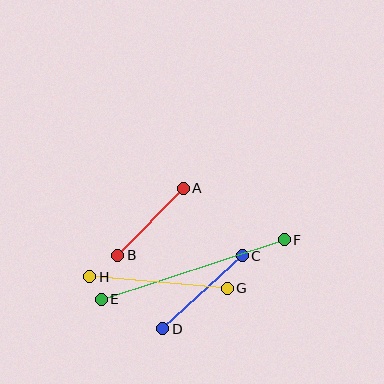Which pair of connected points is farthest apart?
Points E and F are farthest apart.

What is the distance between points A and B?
The distance is approximately 93 pixels.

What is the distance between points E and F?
The distance is approximately 193 pixels.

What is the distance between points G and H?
The distance is approximately 138 pixels.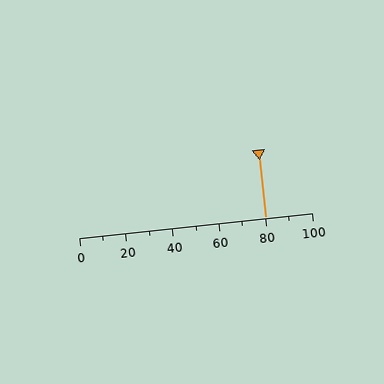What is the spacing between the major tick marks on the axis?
The major ticks are spaced 20 apart.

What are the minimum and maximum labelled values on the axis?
The axis runs from 0 to 100.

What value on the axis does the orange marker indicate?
The marker indicates approximately 80.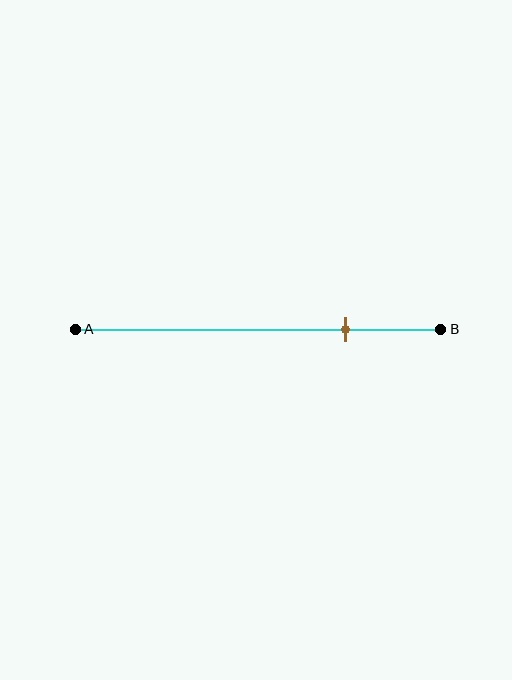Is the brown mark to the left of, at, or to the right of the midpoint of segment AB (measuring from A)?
The brown mark is to the right of the midpoint of segment AB.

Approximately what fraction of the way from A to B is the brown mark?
The brown mark is approximately 75% of the way from A to B.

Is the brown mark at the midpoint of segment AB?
No, the mark is at about 75% from A, not at the 50% midpoint.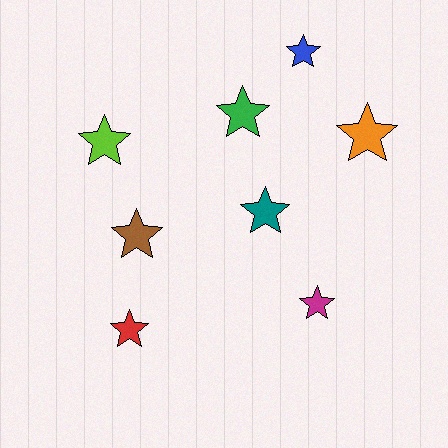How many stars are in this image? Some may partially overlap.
There are 8 stars.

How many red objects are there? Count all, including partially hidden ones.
There is 1 red object.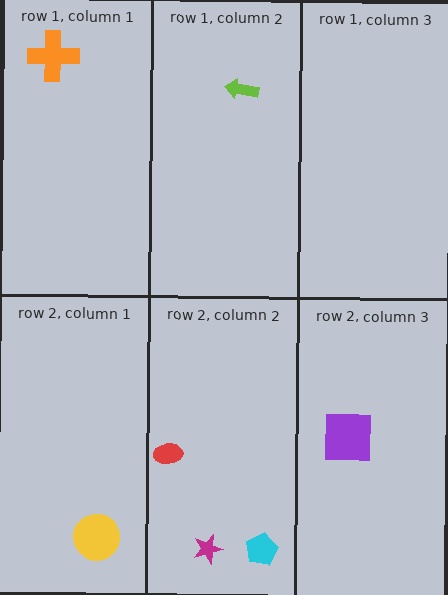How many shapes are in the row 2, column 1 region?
1.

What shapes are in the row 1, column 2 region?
The lime arrow.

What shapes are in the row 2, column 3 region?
The purple square.